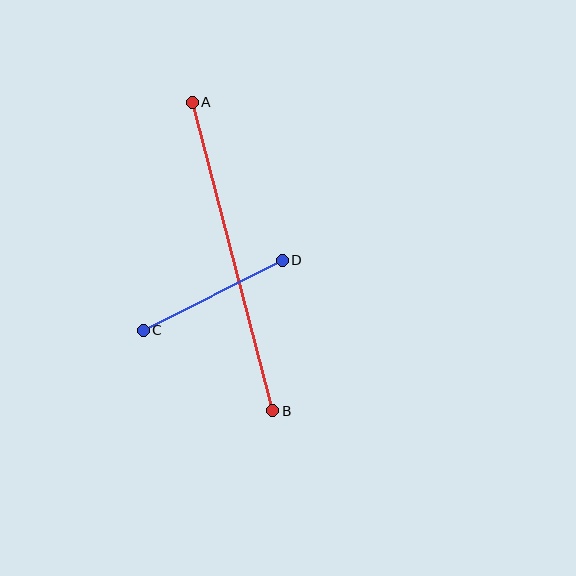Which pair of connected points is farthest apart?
Points A and B are farthest apart.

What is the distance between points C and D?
The distance is approximately 156 pixels.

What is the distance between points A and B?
The distance is approximately 319 pixels.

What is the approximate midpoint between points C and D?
The midpoint is at approximately (213, 295) pixels.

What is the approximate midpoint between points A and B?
The midpoint is at approximately (232, 257) pixels.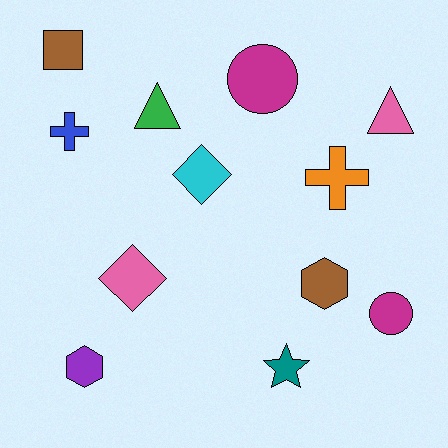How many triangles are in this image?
There are 2 triangles.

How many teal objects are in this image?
There is 1 teal object.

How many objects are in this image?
There are 12 objects.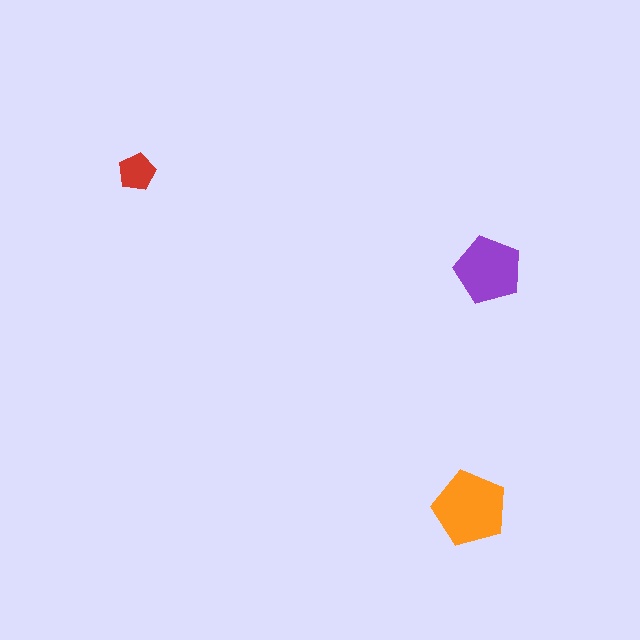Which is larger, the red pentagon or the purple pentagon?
The purple one.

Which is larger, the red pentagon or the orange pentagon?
The orange one.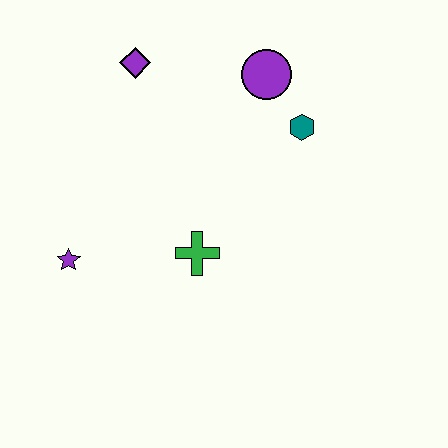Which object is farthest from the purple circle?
The purple star is farthest from the purple circle.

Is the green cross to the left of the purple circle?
Yes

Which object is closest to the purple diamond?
The purple circle is closest to the purple diamond.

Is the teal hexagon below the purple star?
No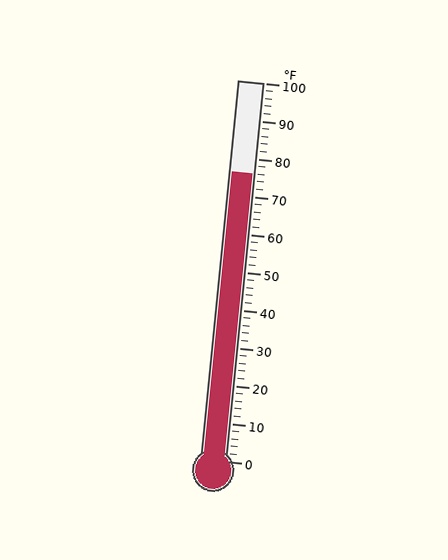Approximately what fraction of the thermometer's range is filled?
The thermometer is filled to approximately 75% of its range.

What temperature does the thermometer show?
The thermometer shows approximately 76°F.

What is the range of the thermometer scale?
The thermometer scale ranges from 0°F to 100°F.